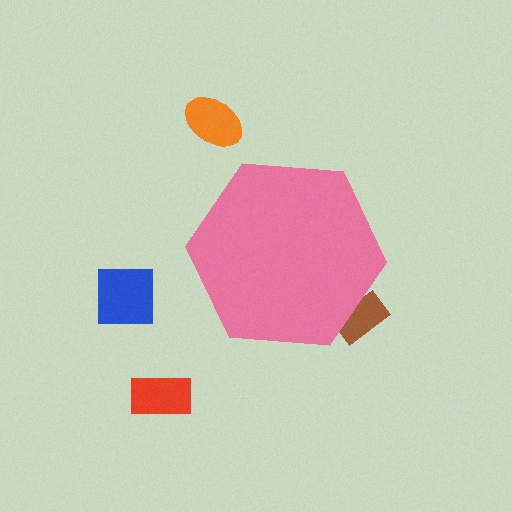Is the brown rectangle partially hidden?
Yes, the brown rectangle is partially hidden behind the pink hexagon.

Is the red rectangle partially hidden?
No, the red rectangle is fully visible.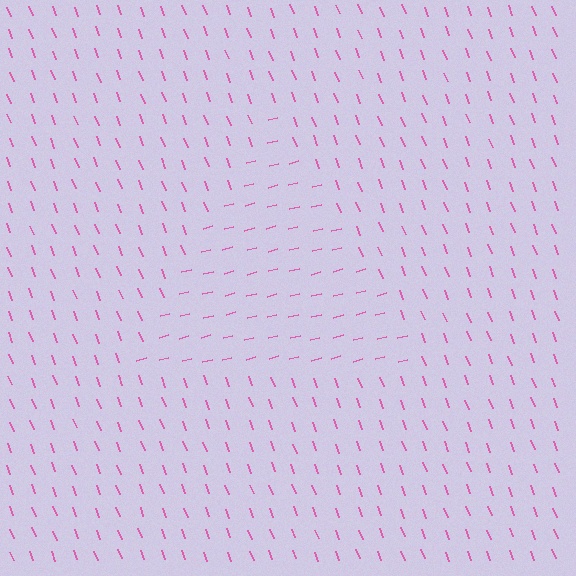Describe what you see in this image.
The image is filled with small pink line segments. A triangle region in the image has lines oriented differently from the surrounding lines, creating a visible texture boundary.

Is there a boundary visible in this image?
Yes, there is a texture boundary formed by a change in line orientation.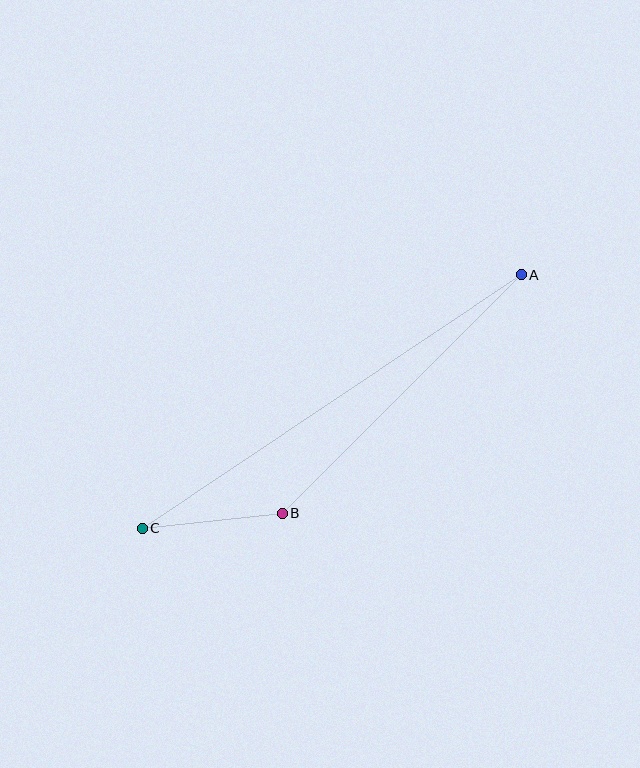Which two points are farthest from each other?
Points A and C are farthest from each other.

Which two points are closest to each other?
Points B and C are closest to each other.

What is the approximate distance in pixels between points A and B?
The distance between A and B is approximately 337 pixels.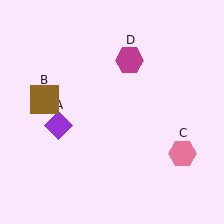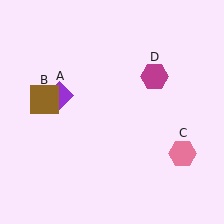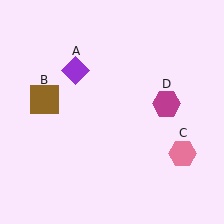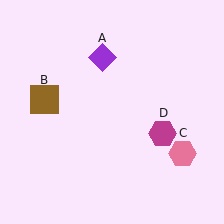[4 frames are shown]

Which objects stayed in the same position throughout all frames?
Brown square (object B) and pink hexagon (object C) remained stationary.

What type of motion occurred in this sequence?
The purple diamond (object A), magenta hexagon (object D) rotated clockwise around the center of the scene.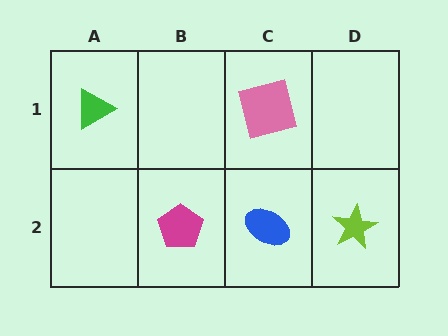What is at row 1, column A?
A green triangle.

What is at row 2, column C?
A blue ellipse.